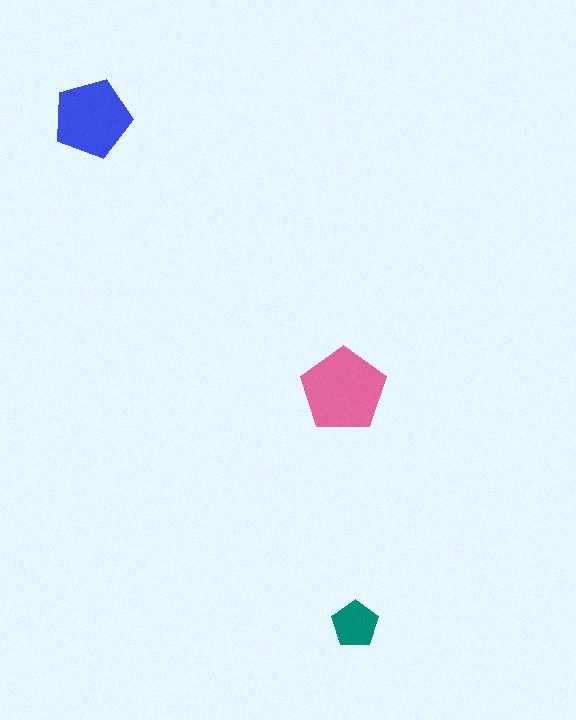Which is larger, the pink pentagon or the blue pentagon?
The pink one.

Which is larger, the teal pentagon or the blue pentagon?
The blue one.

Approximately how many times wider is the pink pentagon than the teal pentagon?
About 2 times wider.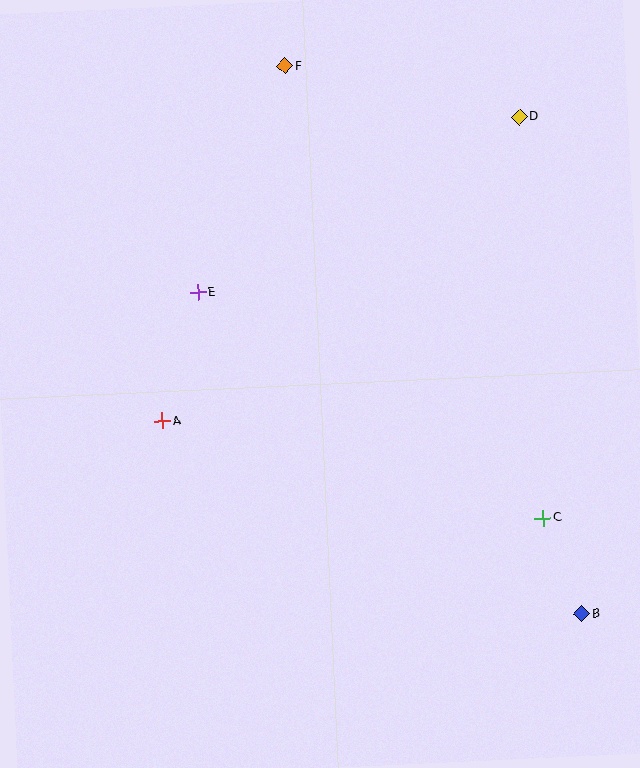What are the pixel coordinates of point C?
Point C is at (543, 518).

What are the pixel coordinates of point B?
Point B is at (582, 614).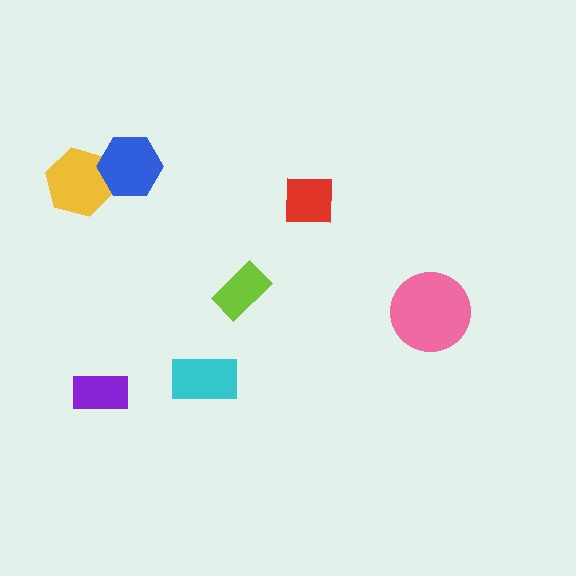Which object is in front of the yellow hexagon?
The blue hexagon is in front of the yellow hexagon.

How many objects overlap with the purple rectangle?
0 objects overlap with the purple rectangle.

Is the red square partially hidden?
No, no other shape covers it.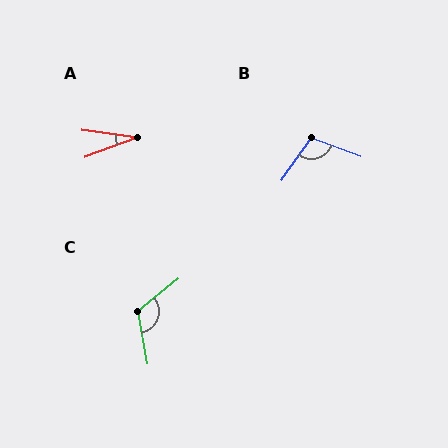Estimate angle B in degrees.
Approximately 105 degrees.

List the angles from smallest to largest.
A (28°), B (105°), C (118°).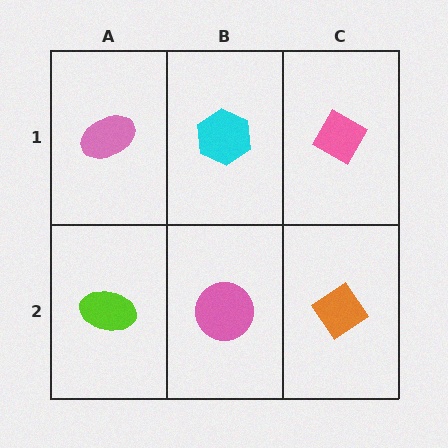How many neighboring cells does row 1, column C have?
2.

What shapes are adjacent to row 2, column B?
A cyan hexagon (row 1, column B), a lime ellipse (row 2, column A), an orange diamond (row 2, column C).